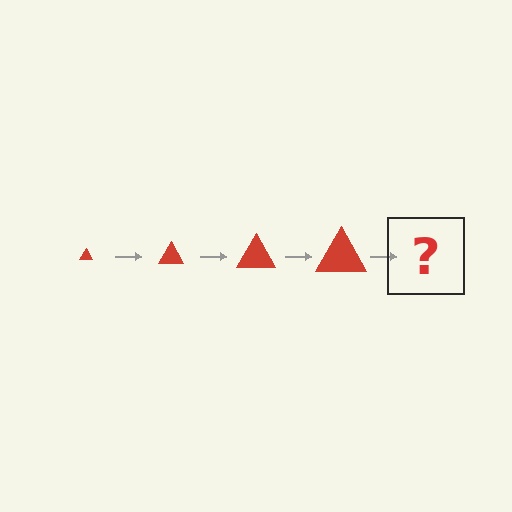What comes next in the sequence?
The next element should be a red triangle, larger than the previous one.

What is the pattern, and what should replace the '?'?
The pattern is that the triangle gets progressively larger each step. The '?' should be a red triangle, larger than the previous one.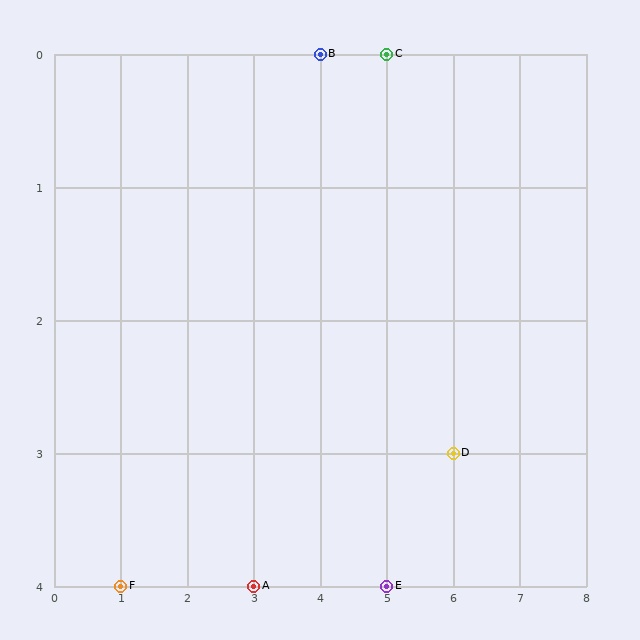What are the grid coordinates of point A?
Point A is at grid coordinates (3, 4).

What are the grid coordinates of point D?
Point D is at grid coordinates (6, 3).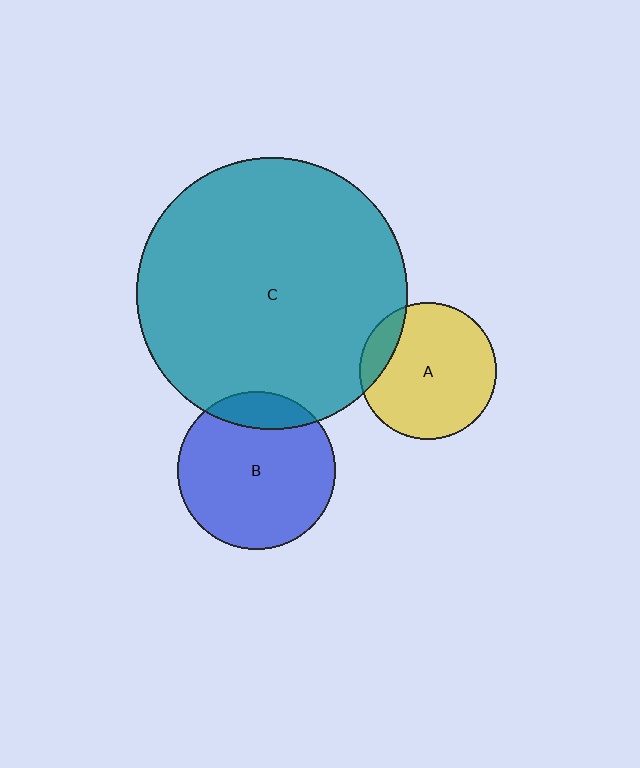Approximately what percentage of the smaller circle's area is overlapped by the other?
Approximately 15%.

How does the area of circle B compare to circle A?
Approximately 1.3 times.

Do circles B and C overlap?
Yes.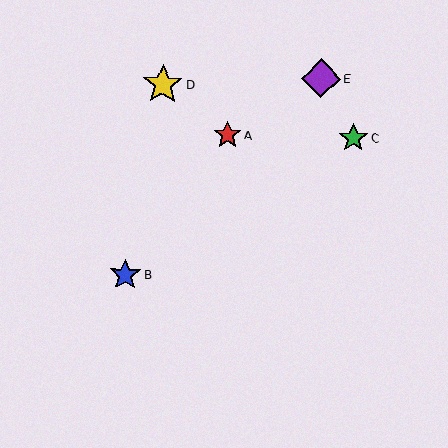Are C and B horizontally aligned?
No, C is at y≈138 and B is at y≈275.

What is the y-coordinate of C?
Object C is at y≈138.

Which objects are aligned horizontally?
Objects A, C are aligned horizontally.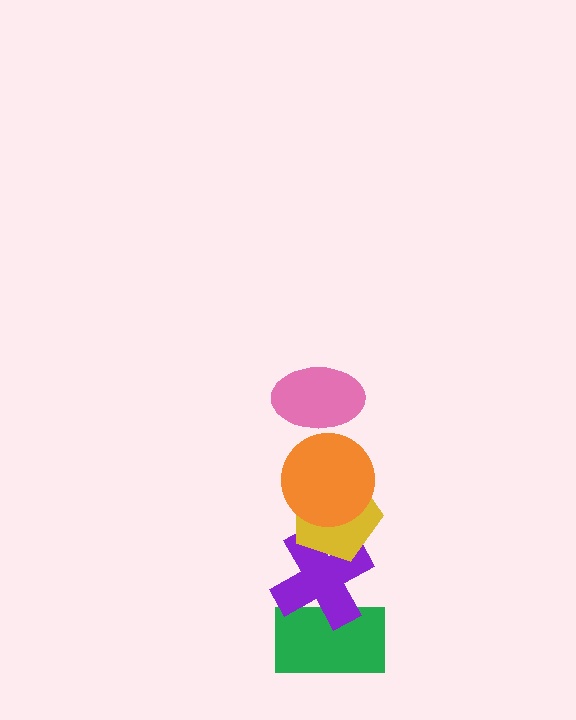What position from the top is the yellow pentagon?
The yellow pentagon is 3rd from the top.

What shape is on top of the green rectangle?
The purple cross is on top of the green rectangle.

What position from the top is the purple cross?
The purple cross is 4th from the top.